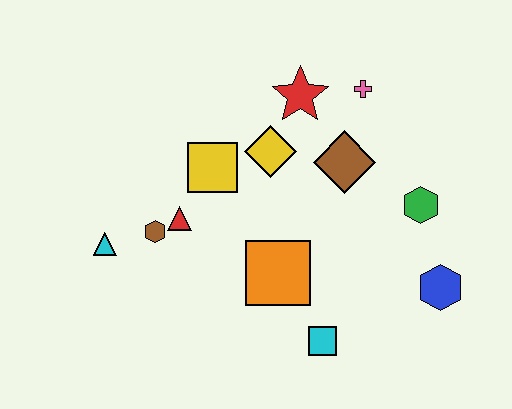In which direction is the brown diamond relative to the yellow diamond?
The brown diamond is to the right of the yellow diamond.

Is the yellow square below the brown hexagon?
No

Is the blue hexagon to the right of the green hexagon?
Yes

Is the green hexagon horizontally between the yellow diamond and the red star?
No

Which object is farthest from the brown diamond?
The cyan triangle is farthest from the brown diamond.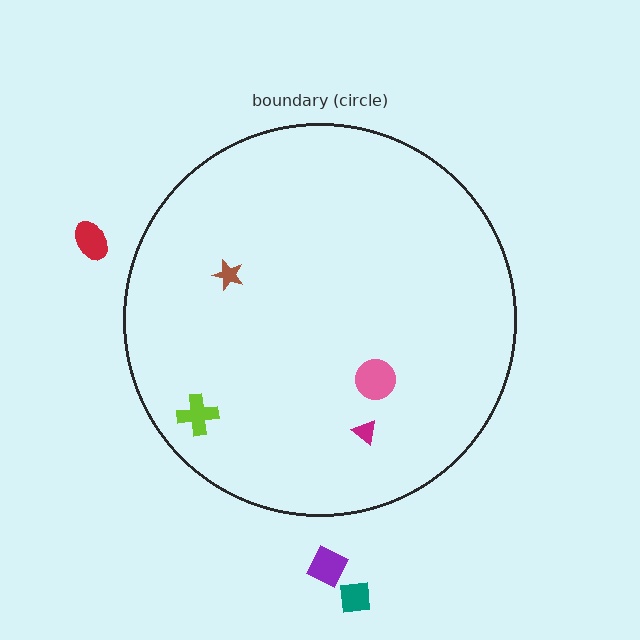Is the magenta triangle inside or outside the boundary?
Inside.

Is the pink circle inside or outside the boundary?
Inside.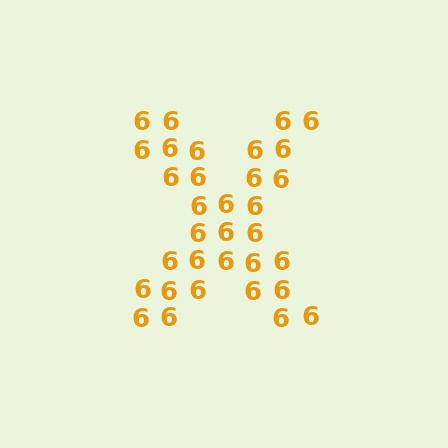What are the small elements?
The small elements are digit 6's.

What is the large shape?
The large shape is the letter X.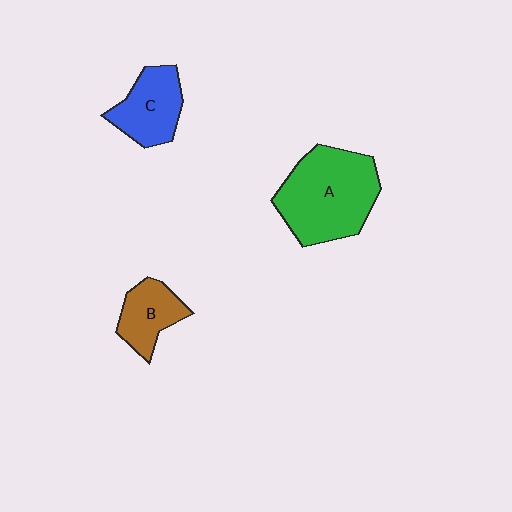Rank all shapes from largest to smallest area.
From largest to smallest: A (green), C (blue), B (brown).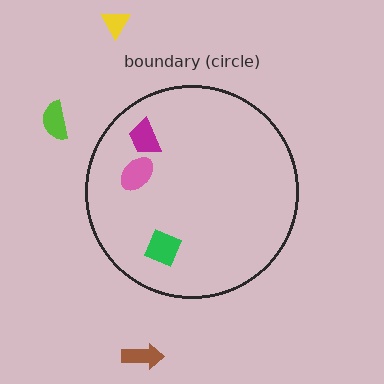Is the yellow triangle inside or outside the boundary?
Outside.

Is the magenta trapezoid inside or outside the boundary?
Inside.